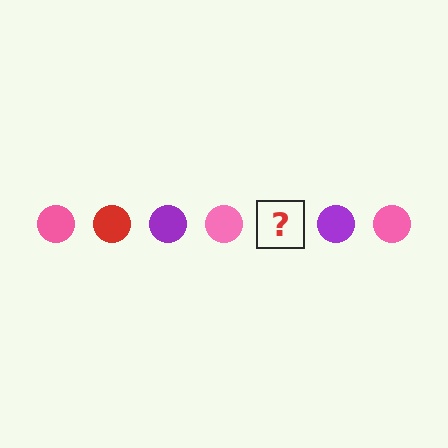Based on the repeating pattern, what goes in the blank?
The blank should be a red circle.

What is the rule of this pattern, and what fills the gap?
The rule is that the pattern cycles through pink, red, purple circles. The gap should be filled with a red circle.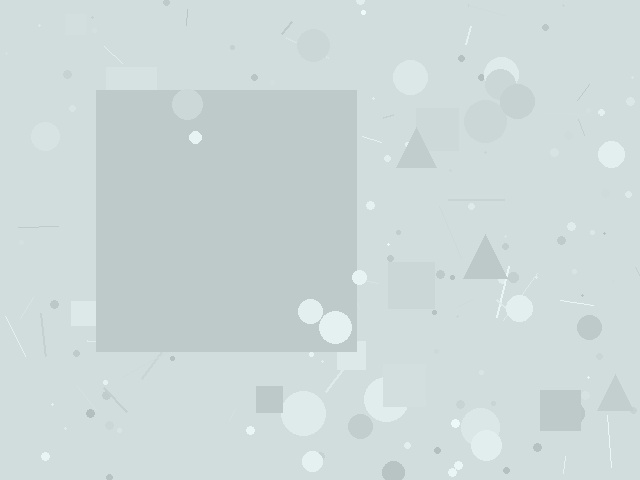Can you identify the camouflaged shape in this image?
The camouflaged shape is a square.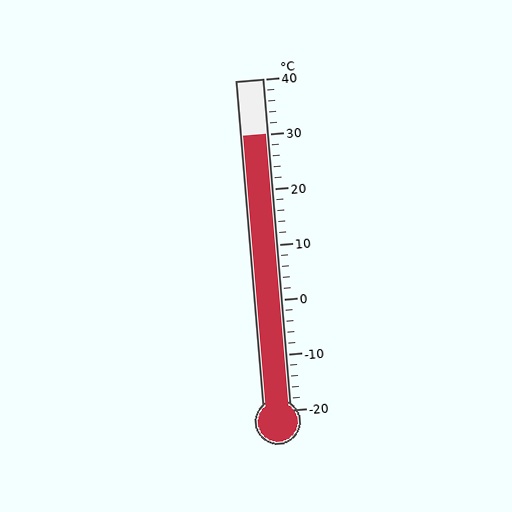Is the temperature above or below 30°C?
The temperature is at 30°C.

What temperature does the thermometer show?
The thermometer shows approximately 30°C.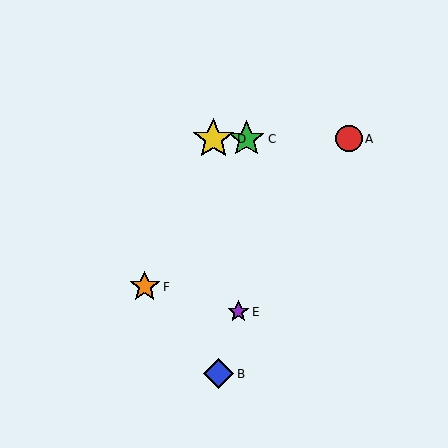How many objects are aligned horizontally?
3 objects (A, C, D) are aligned horizontally.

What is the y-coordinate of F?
Object F is at y≈287.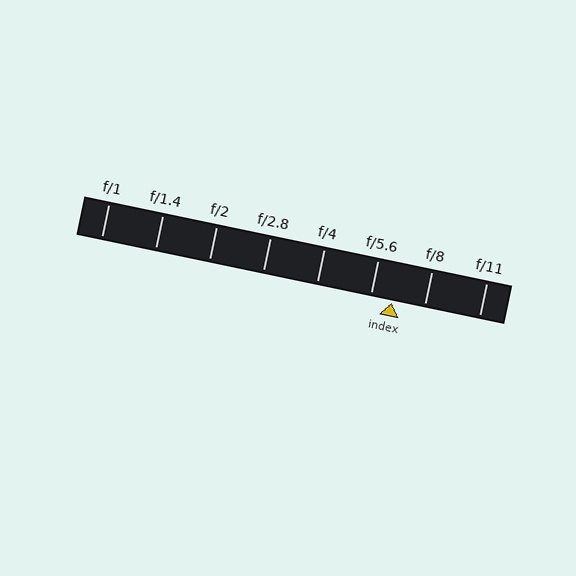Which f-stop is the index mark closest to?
The index mark is closest to f/5.6.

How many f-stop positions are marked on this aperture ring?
There are 8 f-stop positions marked.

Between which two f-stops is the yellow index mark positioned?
The index mark is between f/5.6 and f/8.